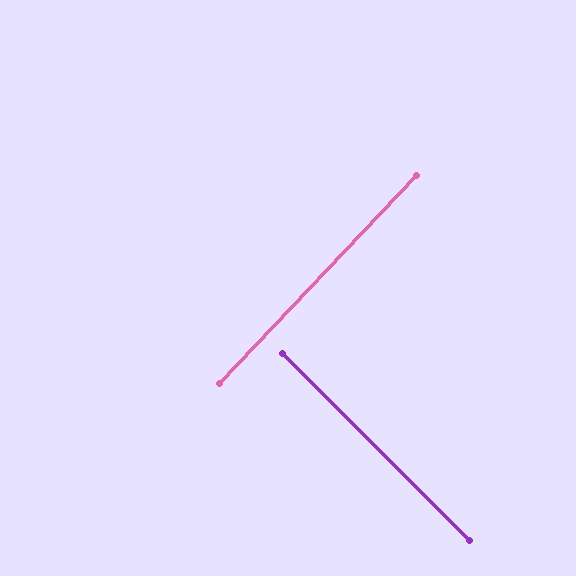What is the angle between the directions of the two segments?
Approximately 88 degrees.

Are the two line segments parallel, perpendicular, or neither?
Perpendicular — they meet at approximately 88°.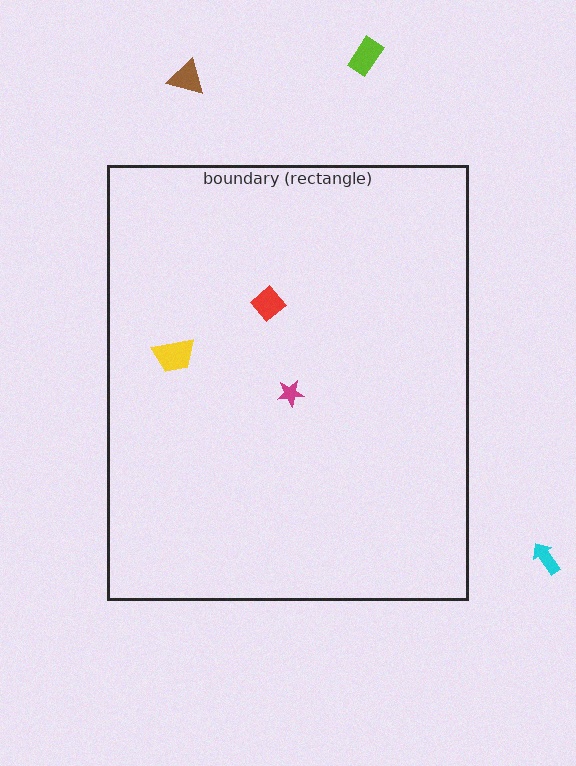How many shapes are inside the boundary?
3 inside, 3 outside.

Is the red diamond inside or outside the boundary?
Inside.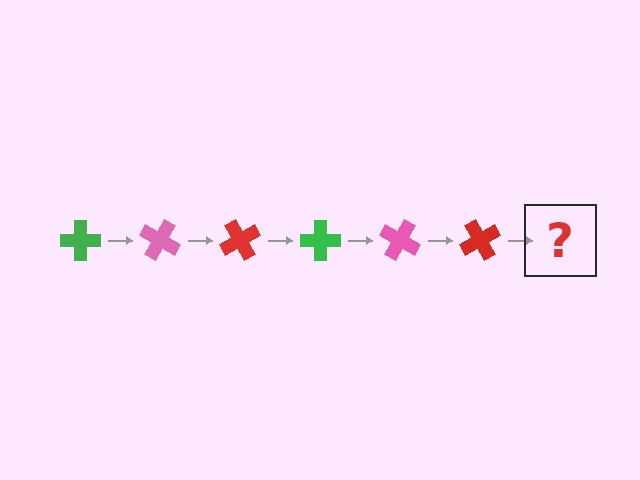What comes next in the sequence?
The next element should be a green cross, rotated 180 degrees from the start.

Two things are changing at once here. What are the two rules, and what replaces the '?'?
The two rules are that it rotates 30 degrees each step and the color cycles through green, pink, and red. The '?' should be a green cross, rotated 180 degrees from the start.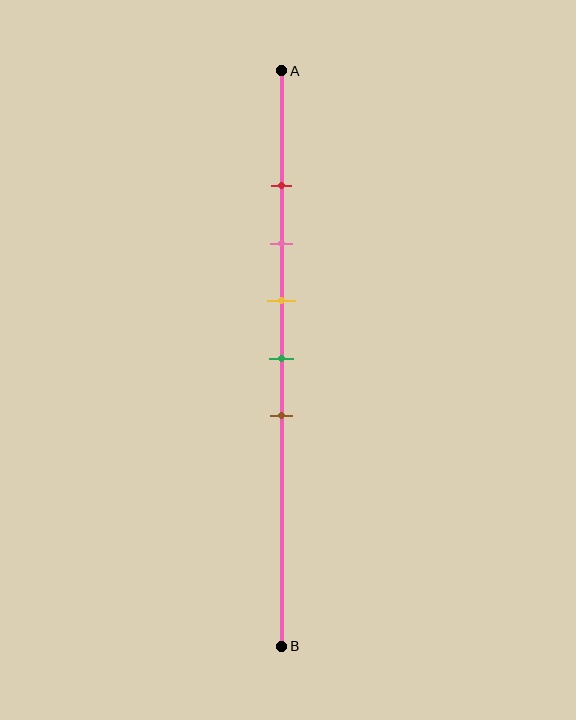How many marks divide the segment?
There are 5 marks dividing the segment.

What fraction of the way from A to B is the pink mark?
The pink mark is approximately 30% (0.3) of the way from A to B.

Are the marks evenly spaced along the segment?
Yes, the marks are approximately evenly spaced.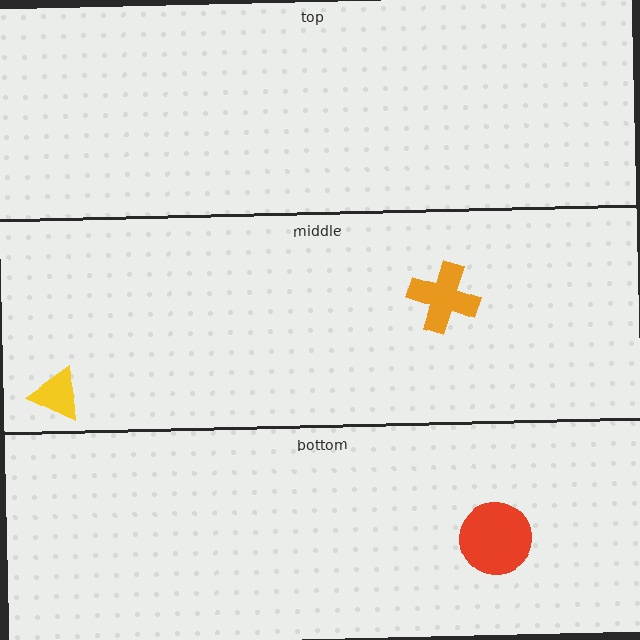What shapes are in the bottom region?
The red circle.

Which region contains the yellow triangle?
The middle region.